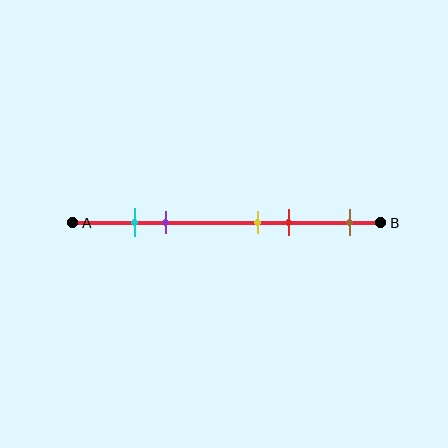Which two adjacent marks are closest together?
The cyan and purple marks are the closest adjacent pair.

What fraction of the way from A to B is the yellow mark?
The yellow mark is approximately 60% (0.6) of the way from A to B.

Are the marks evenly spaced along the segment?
No, the marks are not evenly spaced.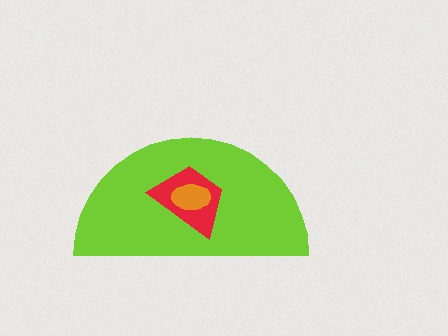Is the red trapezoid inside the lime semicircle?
Yes.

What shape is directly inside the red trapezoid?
The orange ellipse.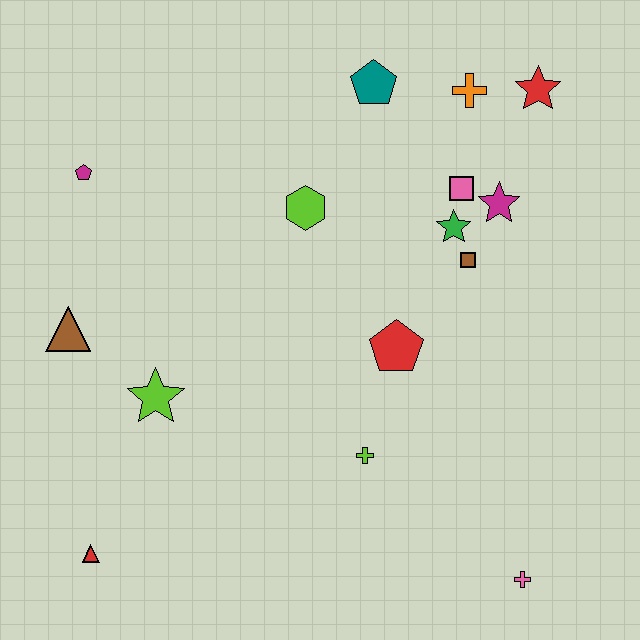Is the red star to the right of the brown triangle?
Yes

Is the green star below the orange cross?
Yes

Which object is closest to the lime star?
The brown triangle is closest to the lime star.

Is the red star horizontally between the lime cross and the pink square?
No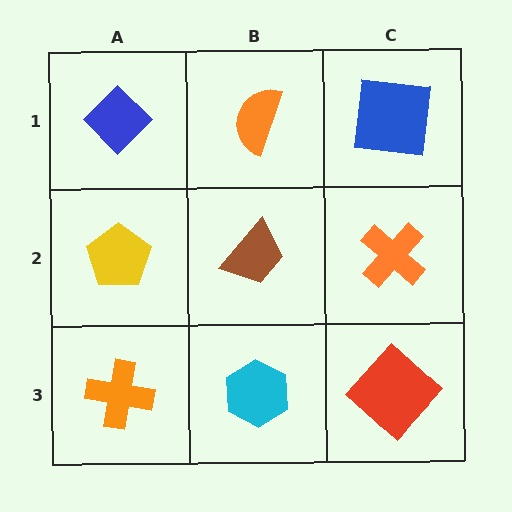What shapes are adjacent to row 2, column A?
A blue diamond (row 1, column A), an orange cross (row 3, column A), a brown trapezoid (row 2, column B).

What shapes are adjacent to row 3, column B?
A brown trapezoid (row 2, column B), an orange cross (row 3, column A), a red diamond (row 3, column C).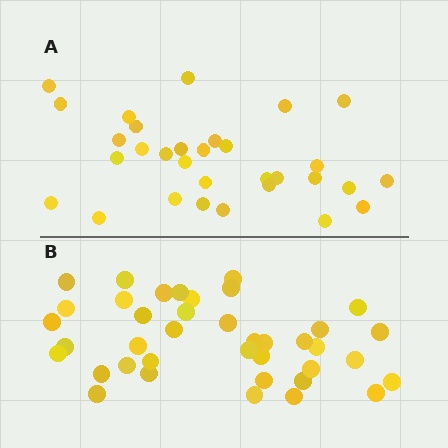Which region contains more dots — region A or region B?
Region B (the bottom region) has more dots.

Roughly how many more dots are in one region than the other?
Region B has roughly 8 or so more dots than region A.